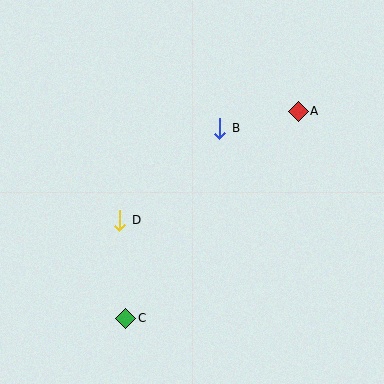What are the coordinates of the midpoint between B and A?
The midpoint between B and A is at (259, 120).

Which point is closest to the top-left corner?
Point D is closest to the top-left corner.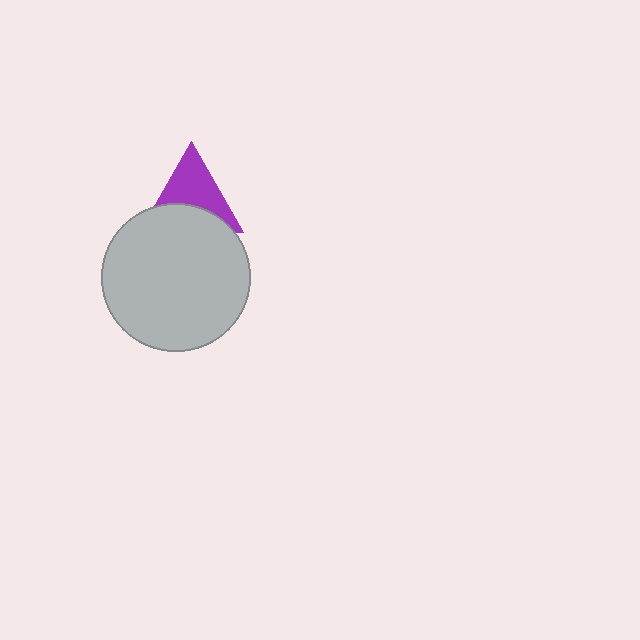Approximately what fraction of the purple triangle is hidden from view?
Roughly 43% of the purple triangle is hidden behind the light gray circle.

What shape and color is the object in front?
The object in front is a light gray circle.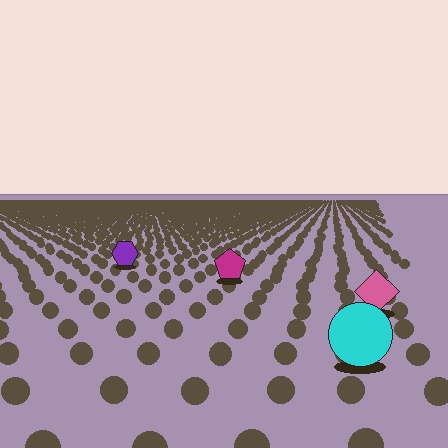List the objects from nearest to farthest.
From nearest to farthest: the cyan circle, the pink diamond, the magenta pentagon, the purple hexagon.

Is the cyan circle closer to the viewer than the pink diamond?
Yes. The cyan circle is closer — you can tell from the texture gradient: the ground texture is coarser near it.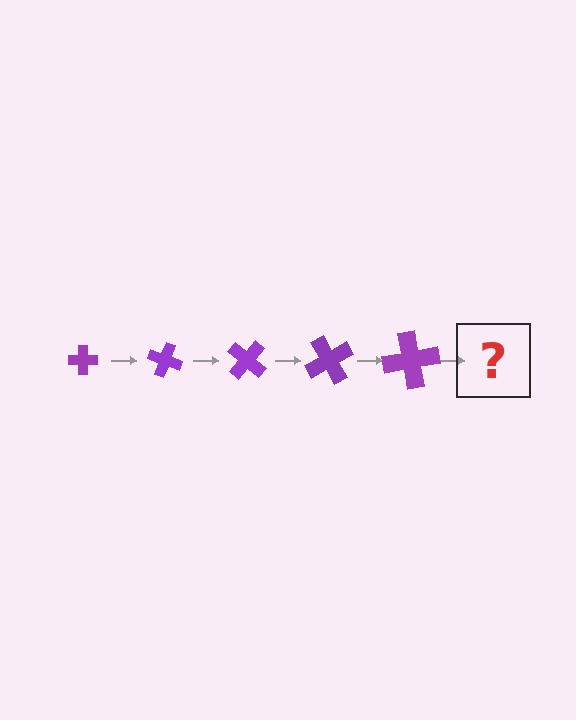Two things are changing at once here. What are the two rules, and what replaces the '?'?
The two rules are that the cross grows larger each step and it rotates 20 degrees each step. The '?' should be a cross, larger than the previous one and rotated 100 degrees from the start.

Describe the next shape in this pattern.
It should be a cross, larger than the previous one and rotated 100 degrees from the start.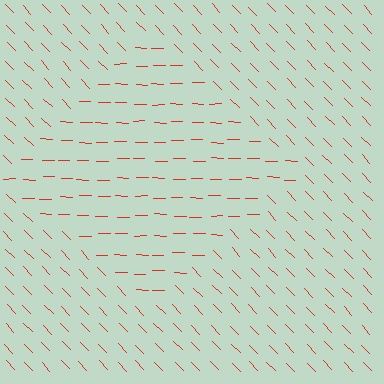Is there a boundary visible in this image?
Yes, there is a texture boundary formed by a change in line orientation.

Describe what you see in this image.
The image is filled with small red line segments. A diamond region in the image has lines oriented differently from the surrounding lines, creating a visible texture boundary.